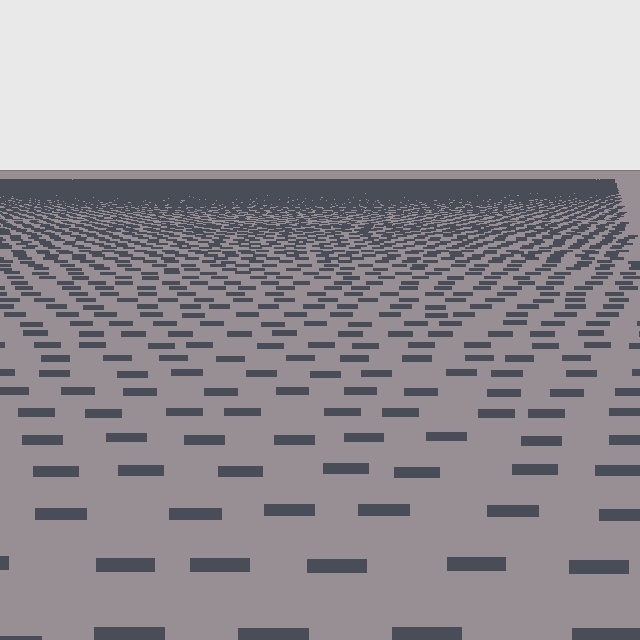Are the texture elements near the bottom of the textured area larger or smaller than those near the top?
Larger. Near the bottom, elements are closer to the viewer and appear at a bigger on-screen size.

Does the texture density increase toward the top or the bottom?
Density increases toward the top.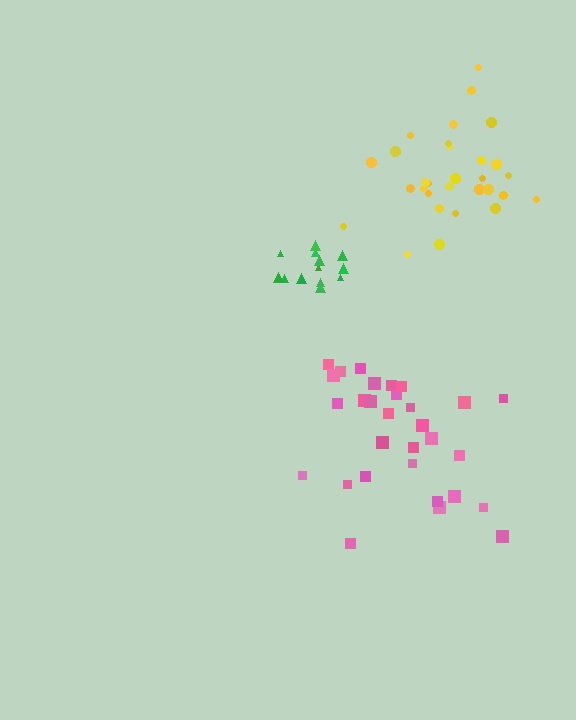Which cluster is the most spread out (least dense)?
Pink.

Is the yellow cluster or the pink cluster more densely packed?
Yellow.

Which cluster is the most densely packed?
Green.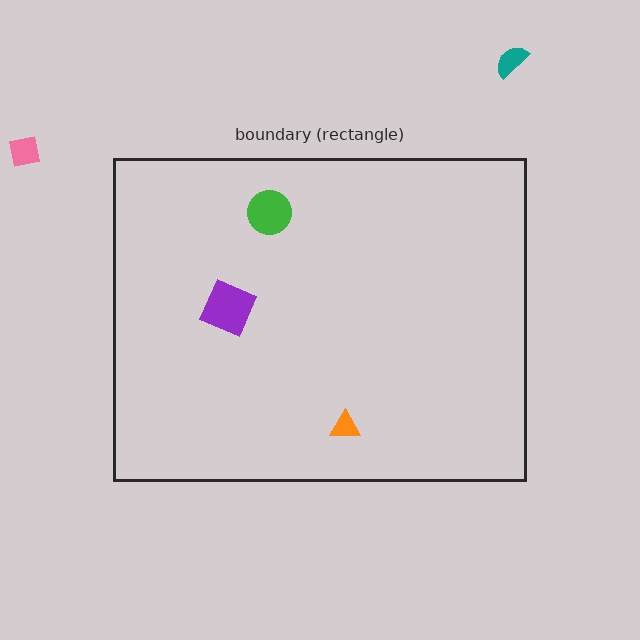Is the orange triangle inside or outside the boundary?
Inside.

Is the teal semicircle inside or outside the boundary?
Outside.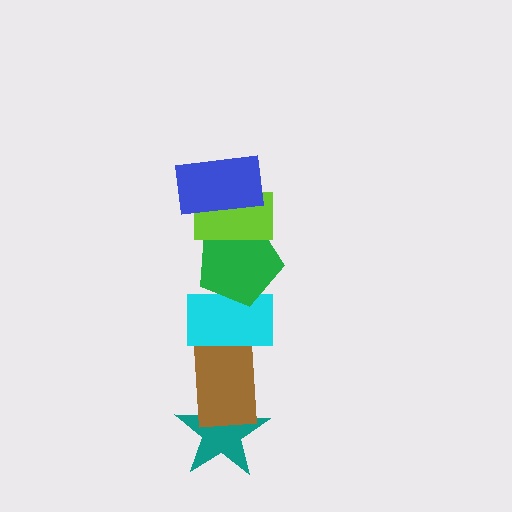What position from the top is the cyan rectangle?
The cyan rectangle is 4th from the top.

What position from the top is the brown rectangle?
The brown rectangle is 5th from the top.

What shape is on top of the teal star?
The brown rectangle is on top of the teal star.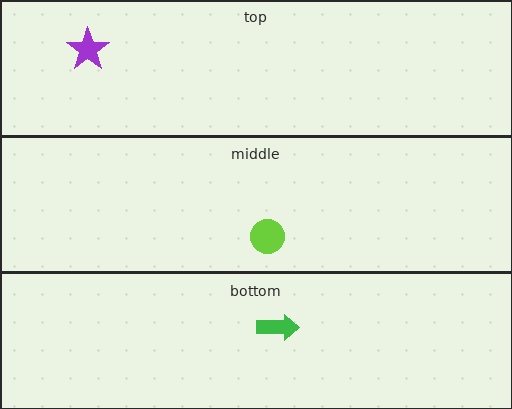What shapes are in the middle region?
The lime circle.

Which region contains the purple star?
The top region.